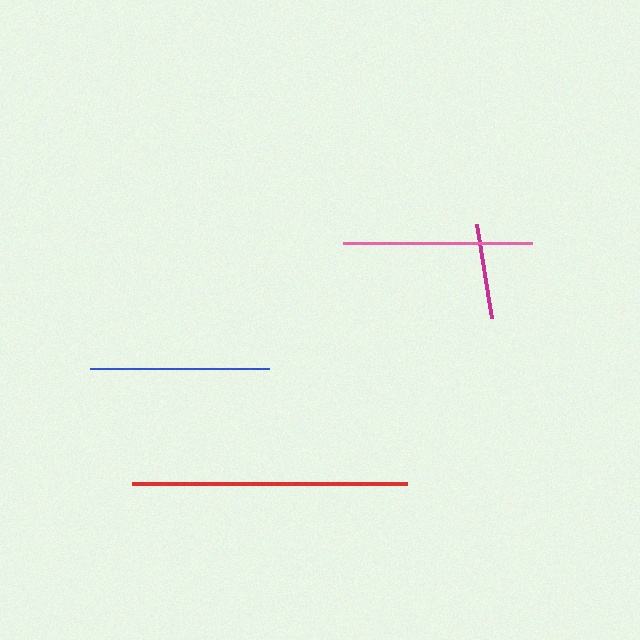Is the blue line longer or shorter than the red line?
The red line is longer than the blue line.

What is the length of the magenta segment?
The magenta segment is approximately 95 pixels long.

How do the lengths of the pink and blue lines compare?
The pink and blue lines are approximately the same length.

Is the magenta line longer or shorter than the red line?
The red line is longer than the magenta line.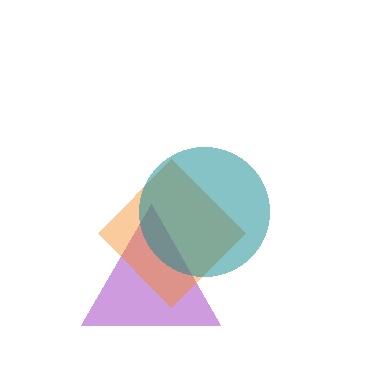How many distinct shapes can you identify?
There are 3 distinct shapes: a purple triangle, an orange diamond, a teal circle.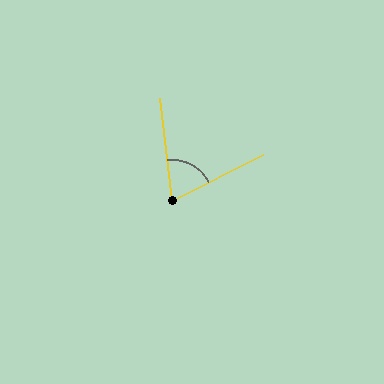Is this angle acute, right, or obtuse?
It is acute.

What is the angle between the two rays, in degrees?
Approximately 70 degrees.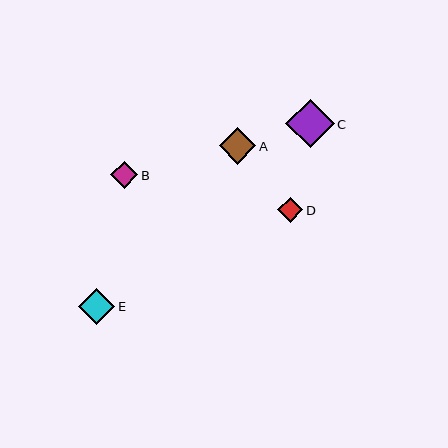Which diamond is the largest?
Diamond C is the largest with a size of approximately 49 pixels.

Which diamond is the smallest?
Diamond D is the smallest with a size of approximately 25 pixels.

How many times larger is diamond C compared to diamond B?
Diamond C is approximately 1.8 times the size of diamond B.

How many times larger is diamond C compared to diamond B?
Diamond C is approximately 1.8 times the size of diamond B.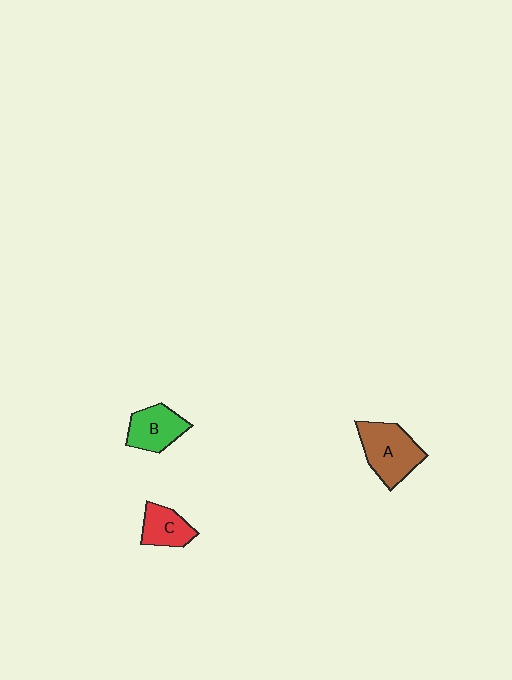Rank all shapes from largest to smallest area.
From largest to smallest: A (brown), B (green), C (red).